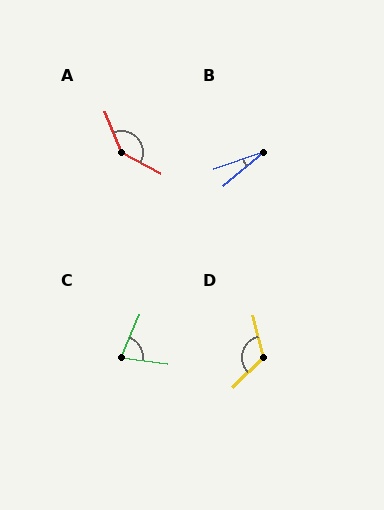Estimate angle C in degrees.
Approximately 73 degrees.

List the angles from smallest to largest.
B (21°), C (73°), D (120°), A (139°).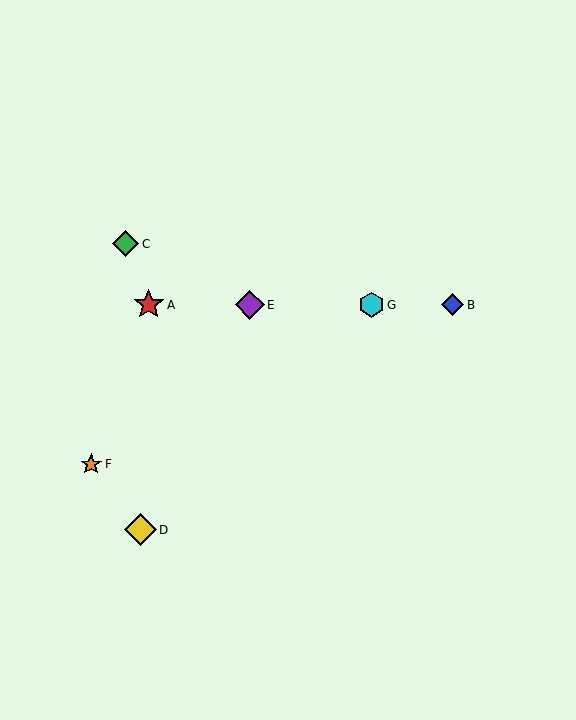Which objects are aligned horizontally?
Objects A, B, E, G are aligned horizontally.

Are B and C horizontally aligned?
No, B is at y≈305 and C is at y≈244.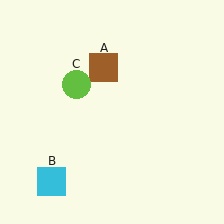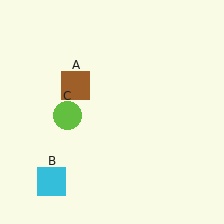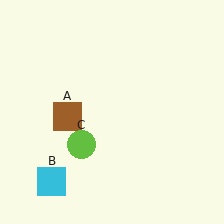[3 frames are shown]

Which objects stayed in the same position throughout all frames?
Cyan square (object B) remained stationary.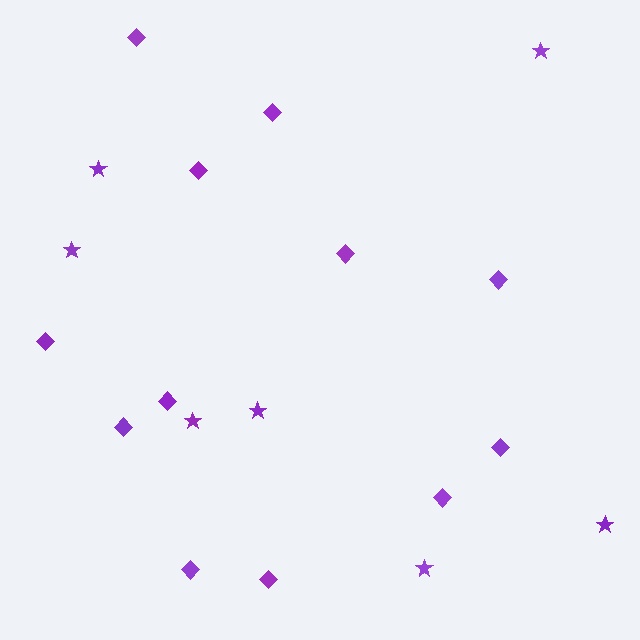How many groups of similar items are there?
There are 2 groups: one group of diamonds (12) and one group of stars (7).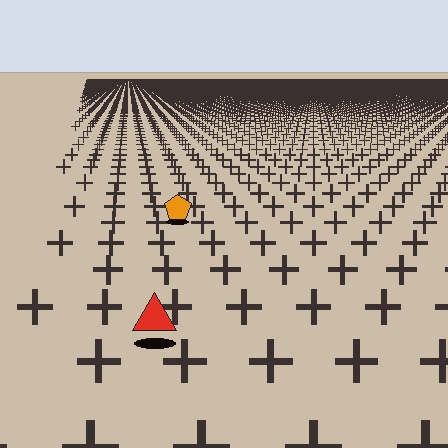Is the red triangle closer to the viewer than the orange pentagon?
Yes. The red triangle is closer — you can tell from the texture gradient: the ground texture is coarser near it.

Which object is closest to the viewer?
The red triangle is closest. The texture marks near it are larger and more spread out.